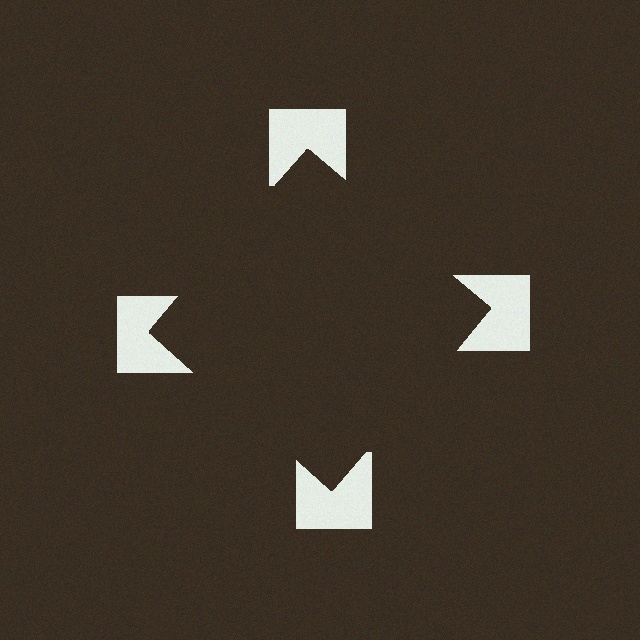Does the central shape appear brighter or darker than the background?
It typically appears slightly darker than the background, even though no actual brightness change is drawn.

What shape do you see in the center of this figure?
An illusory square — its edges are inferred from the aligned wedge cuts in the notched squares, not physically drawn.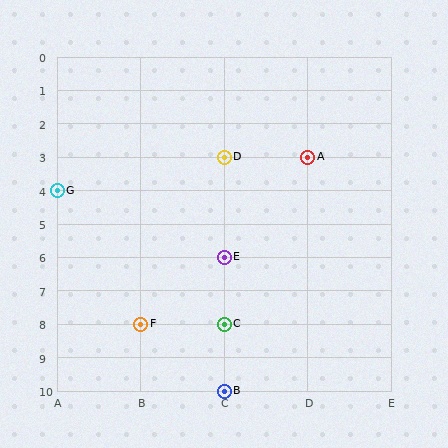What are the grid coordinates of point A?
Point A is at grid coordinates (D, 3).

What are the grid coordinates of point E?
Point E is at grid coordinates (C, 6).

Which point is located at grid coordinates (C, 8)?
Point C is at (C, 8).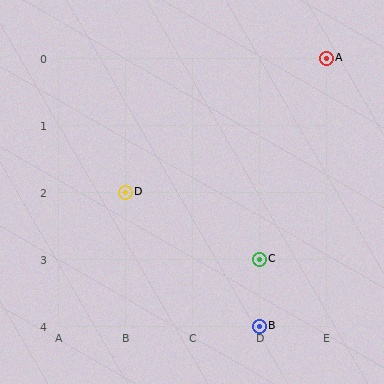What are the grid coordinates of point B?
Point B is at grid coordinates (D, 4).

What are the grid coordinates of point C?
Point C is at grid coordinates (D, 3).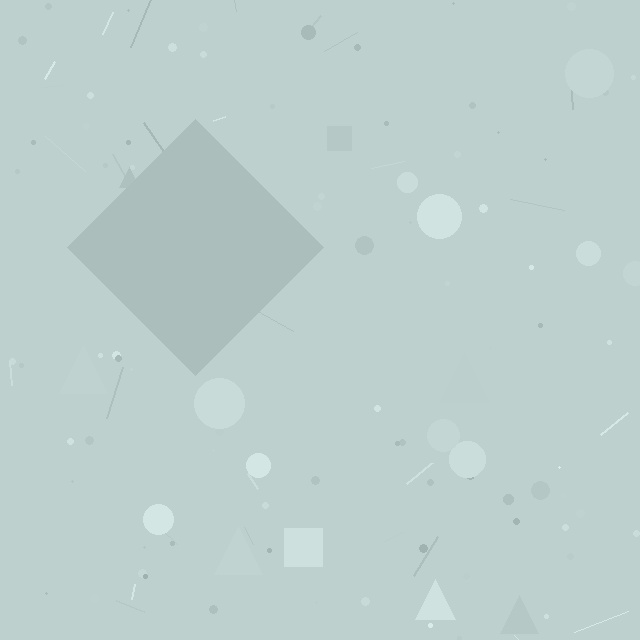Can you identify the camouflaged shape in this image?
The camouflaged shape is a diamond.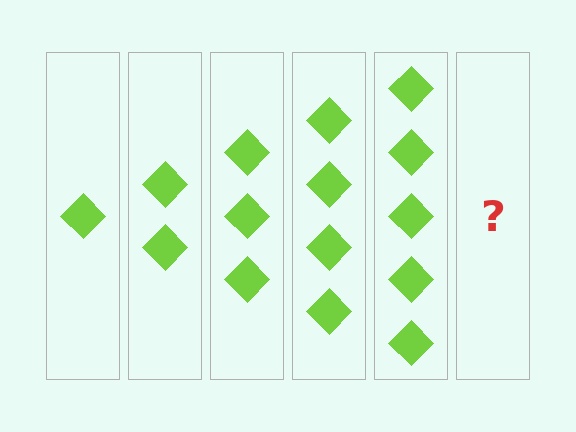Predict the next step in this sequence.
The next step is 6 diamonds.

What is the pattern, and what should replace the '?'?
The pattern is that each step adds one more diamond. The '?' should be 6 diamonds.